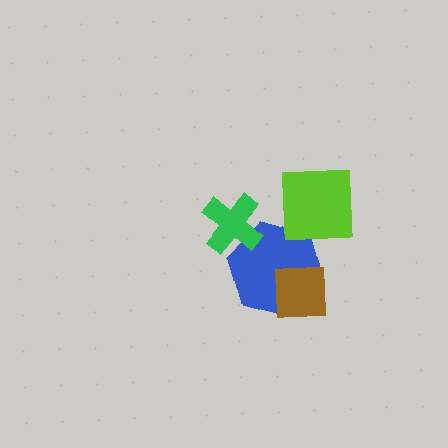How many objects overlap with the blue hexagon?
2 objects overlap with the blue hexagon.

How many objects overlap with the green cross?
1 object overlaps with the green cross.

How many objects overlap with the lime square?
0 objects overlap with the lime square.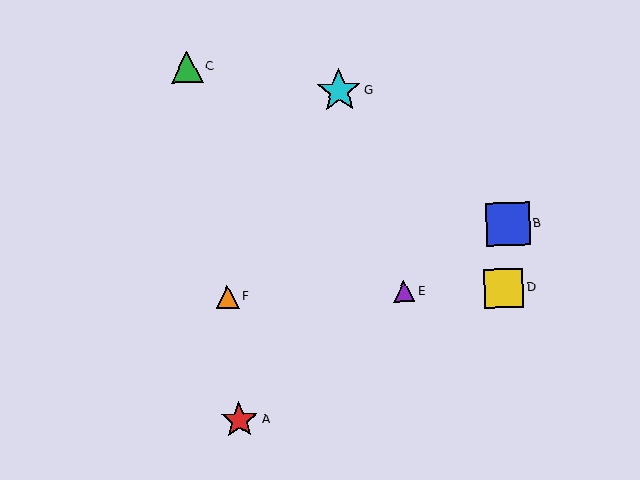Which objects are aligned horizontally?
Objects D, E, F are aligned horizontally.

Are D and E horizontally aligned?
Yes, both are at y≈288.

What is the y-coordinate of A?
Object A is at y≈420.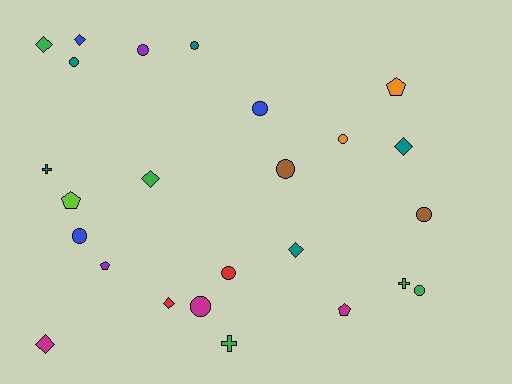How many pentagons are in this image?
There are 4 pentagons.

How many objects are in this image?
There are 25 objects.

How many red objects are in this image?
There are 2 red objects.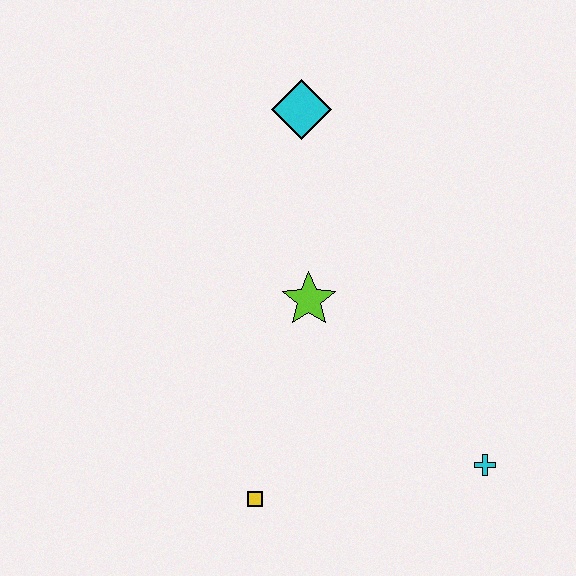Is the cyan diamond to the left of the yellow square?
No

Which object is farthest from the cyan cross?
The cyan diamond is farthest from the cyan cross.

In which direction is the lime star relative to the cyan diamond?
The lime star is below the cyan diamond.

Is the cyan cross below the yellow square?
No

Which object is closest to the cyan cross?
The yellow square is closest to the cyan cross.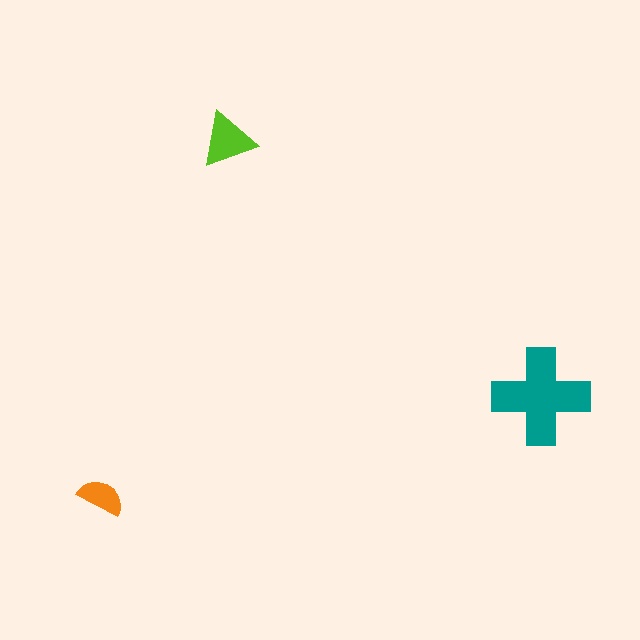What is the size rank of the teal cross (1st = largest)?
1st.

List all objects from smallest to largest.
The orange semicircle, the lime triangle, the teal cross.